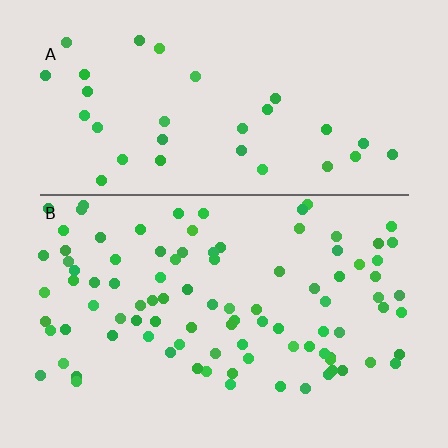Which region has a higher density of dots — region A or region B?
B (the bottom).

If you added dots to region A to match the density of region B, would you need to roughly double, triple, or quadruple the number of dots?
Approximately triple.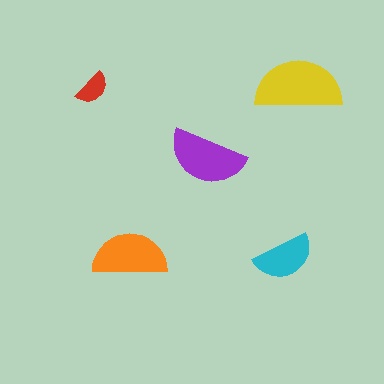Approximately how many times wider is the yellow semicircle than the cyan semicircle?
About 1.5 times wider.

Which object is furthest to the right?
The yellow semicircle is rightmost.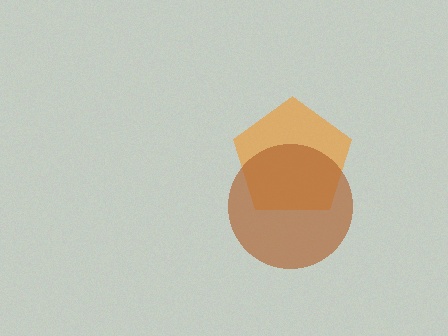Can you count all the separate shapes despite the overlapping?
Yes, there are 2 separate shapes.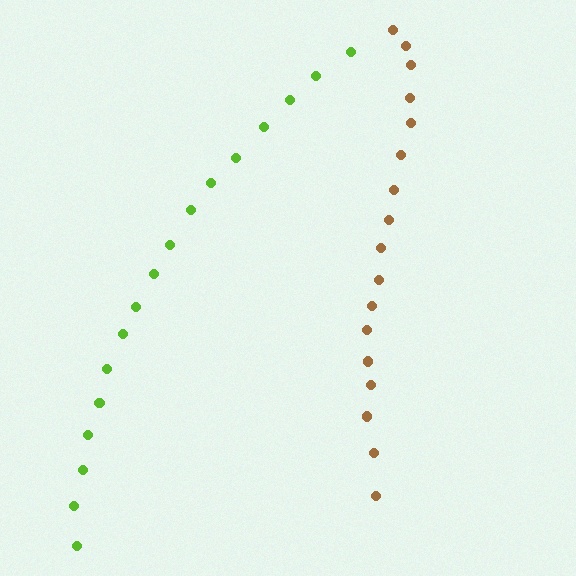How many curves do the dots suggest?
There are 2 distinct paths.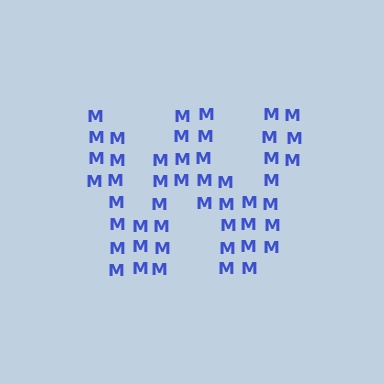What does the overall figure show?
The overall figure shows the letter W.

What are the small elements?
The small elements are letter M's.